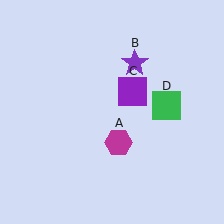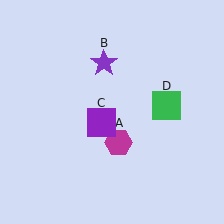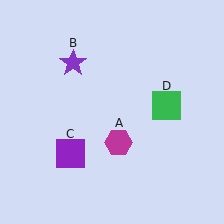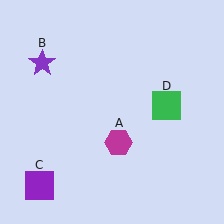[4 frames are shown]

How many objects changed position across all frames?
2 objects changed position: purple star (object B), purple square (object C).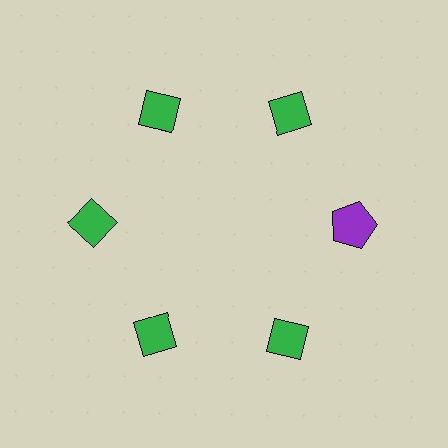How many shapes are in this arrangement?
There are 6 shapes arranged in a ring pattern.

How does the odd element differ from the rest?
It differs in both color (purple instead of green) and shape (pentagon instead of diamond).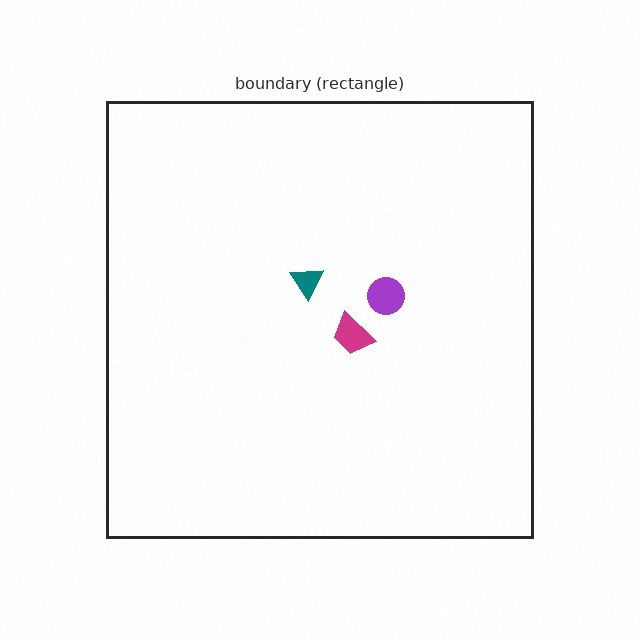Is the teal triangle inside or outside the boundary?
Inside.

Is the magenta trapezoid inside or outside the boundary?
Inside.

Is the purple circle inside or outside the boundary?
Inside.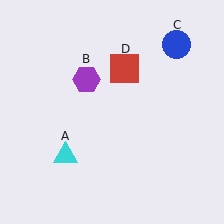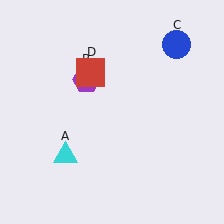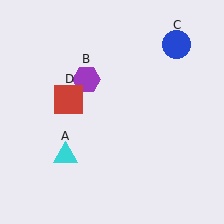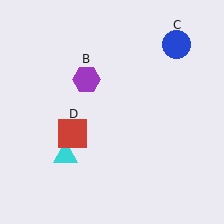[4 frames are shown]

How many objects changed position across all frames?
1 object changed position: red square (object D).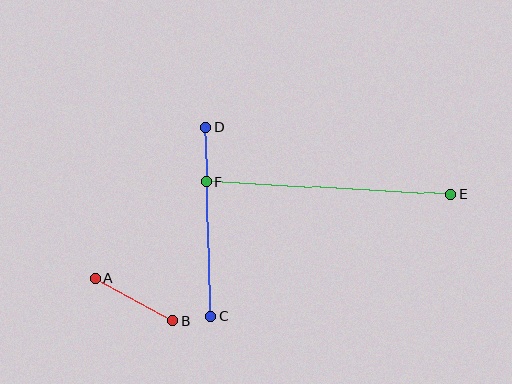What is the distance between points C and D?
The distance is approximately 189 pixels.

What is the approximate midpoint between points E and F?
The midpoint is at approximately (329, 188) pixels.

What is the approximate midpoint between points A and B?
The midpoint is at approximately (134, 299) pixels.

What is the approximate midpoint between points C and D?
The midpoint is at approximately (208, 222) pixels.